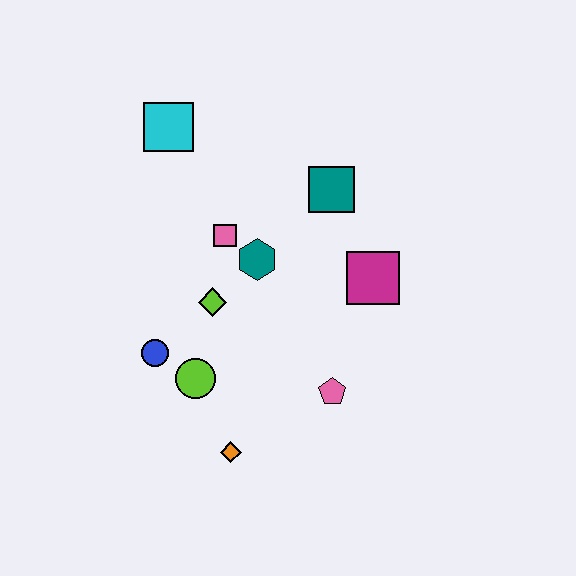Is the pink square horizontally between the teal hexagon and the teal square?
No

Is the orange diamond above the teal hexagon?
No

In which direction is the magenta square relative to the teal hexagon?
The magenta square is to the right of the teal hexagon.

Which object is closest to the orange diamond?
The lime circle is closest to the orange diamond.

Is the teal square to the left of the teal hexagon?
No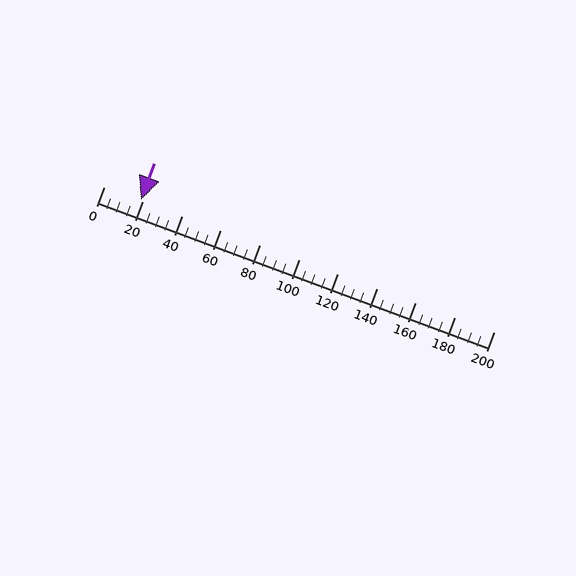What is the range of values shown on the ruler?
The ruler shows values from 0 to 200.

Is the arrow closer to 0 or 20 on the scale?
The arrow is closer to 20.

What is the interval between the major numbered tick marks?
The major tick marks are spaced 20 units apart.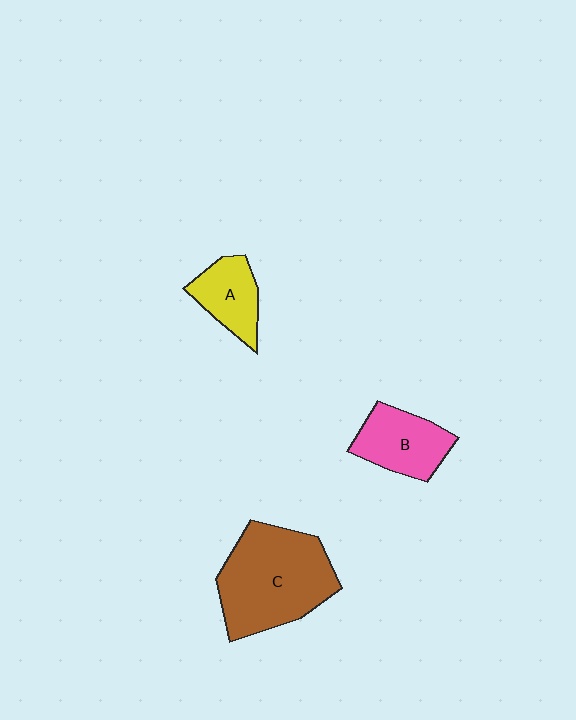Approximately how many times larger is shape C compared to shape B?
Approximately 1.9 times.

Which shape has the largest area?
Shape C (brown).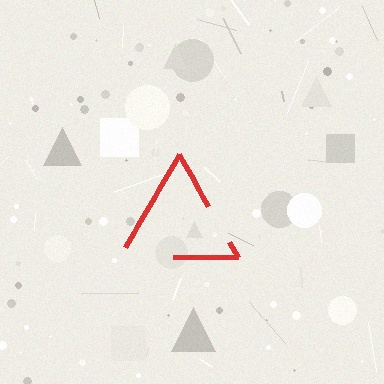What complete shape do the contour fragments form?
The contour fragments form a triangle.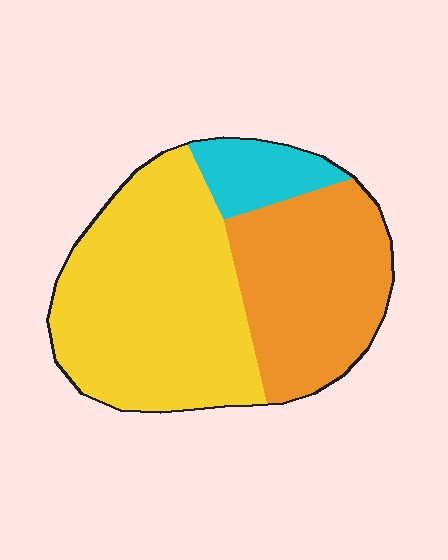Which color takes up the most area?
Yellow, at roughly 55%.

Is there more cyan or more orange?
Orange.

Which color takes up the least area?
Cyan, at roughly 10%.